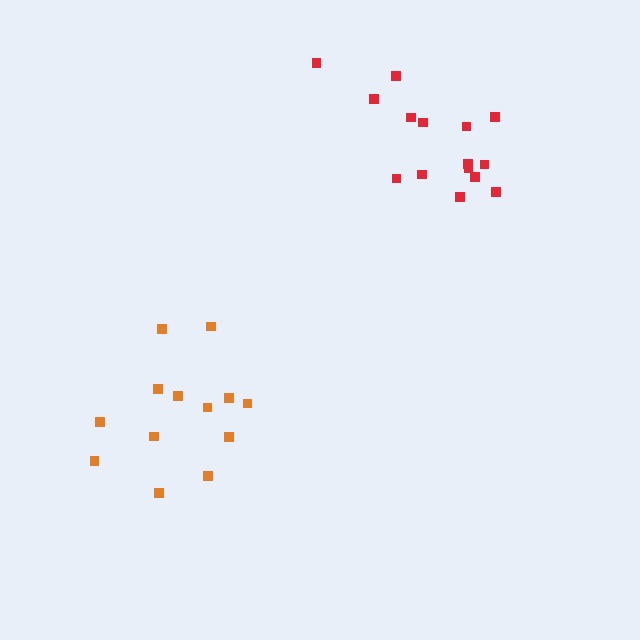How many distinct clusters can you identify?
There are 2 distinct clusters.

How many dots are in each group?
Group 1: 13 dots, Group 2: 15 dots (28 total).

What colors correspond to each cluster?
The clusters are colored: orange, red.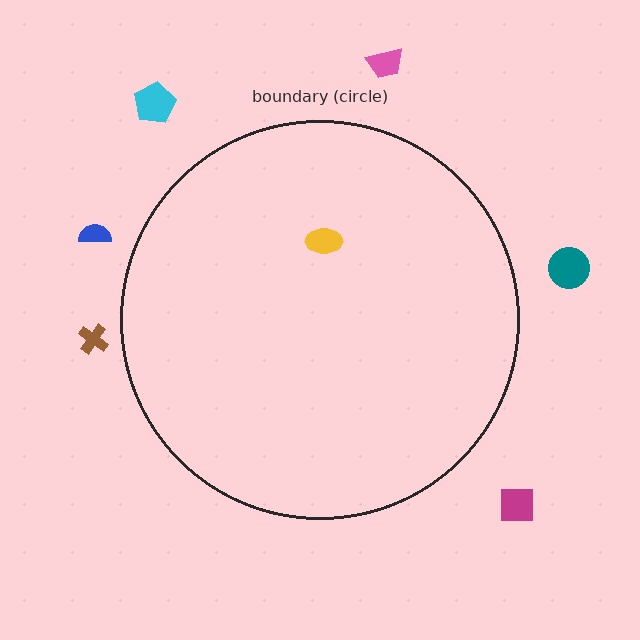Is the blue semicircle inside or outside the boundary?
Outside.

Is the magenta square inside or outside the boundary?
Outside.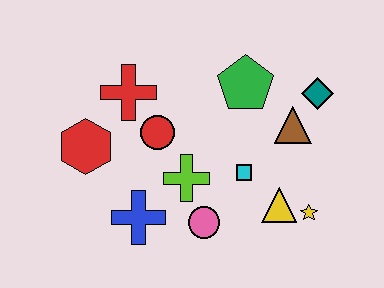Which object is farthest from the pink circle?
The teal diamond is farthest from the pink circle.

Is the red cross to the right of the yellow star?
No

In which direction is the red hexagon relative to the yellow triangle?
The red hexagon is to the left of the yellow triangle.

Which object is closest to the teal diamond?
The brown triangle is closest to the teal diamond.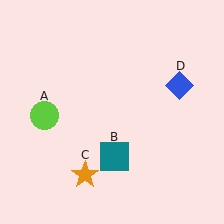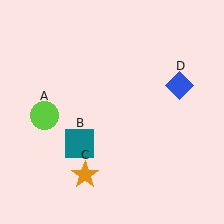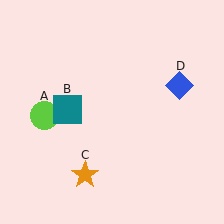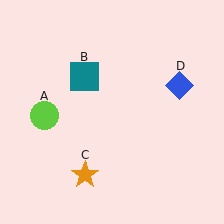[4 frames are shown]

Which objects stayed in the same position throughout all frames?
Lime circle (object A) and orange star (object C) and blue diamond (object D) remained stationary.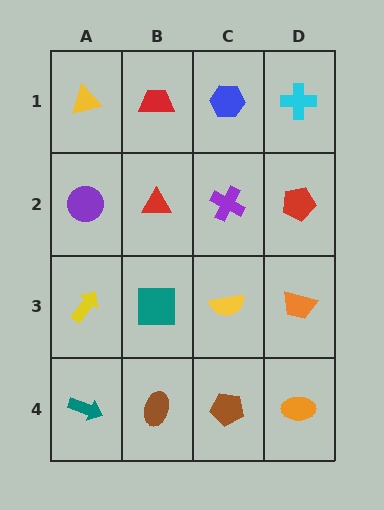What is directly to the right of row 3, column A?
A teal square.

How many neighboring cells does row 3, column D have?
3.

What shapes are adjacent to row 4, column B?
A teal square (row 3, column B), a teal arrow (row 4, column A), a brown pentagon (row 4, column C).